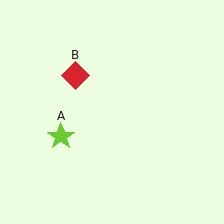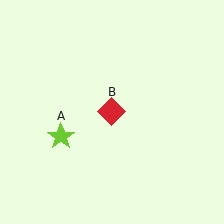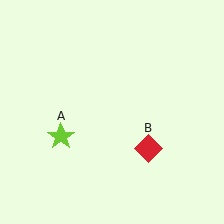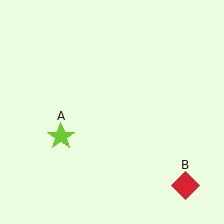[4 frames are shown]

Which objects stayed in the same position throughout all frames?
Lime star (object A) remained stationary.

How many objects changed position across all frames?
1 object changed position: red diamond (object B).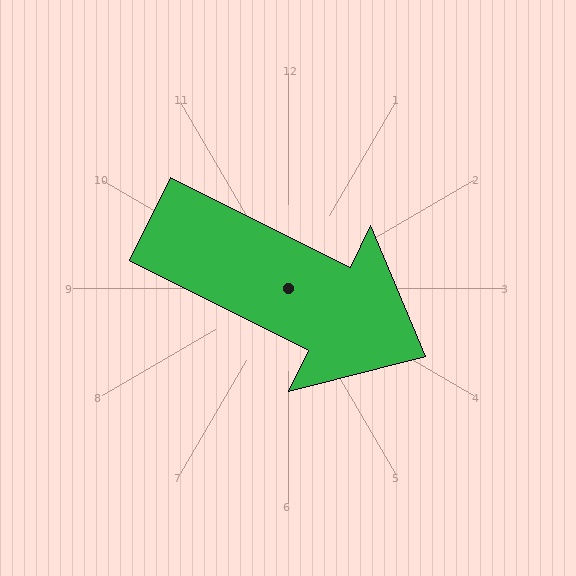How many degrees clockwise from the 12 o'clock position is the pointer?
Approximately 116 degrees.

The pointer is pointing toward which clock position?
Roughly 4 o'clock.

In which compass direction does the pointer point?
Southeast.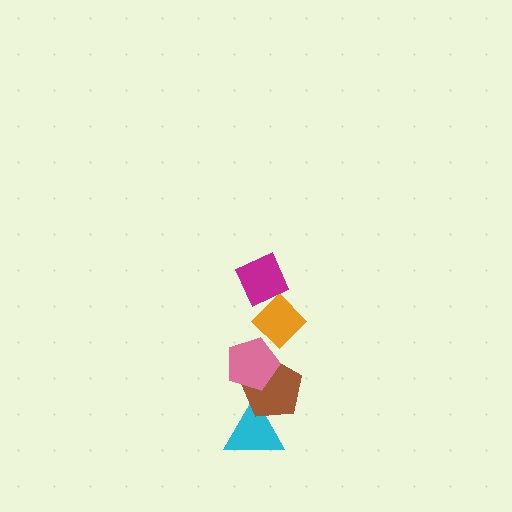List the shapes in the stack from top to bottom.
From top to bottom: the magenta diamond, the orange diamond, the pink pentagon, the brown pentagon, the cyan triangle.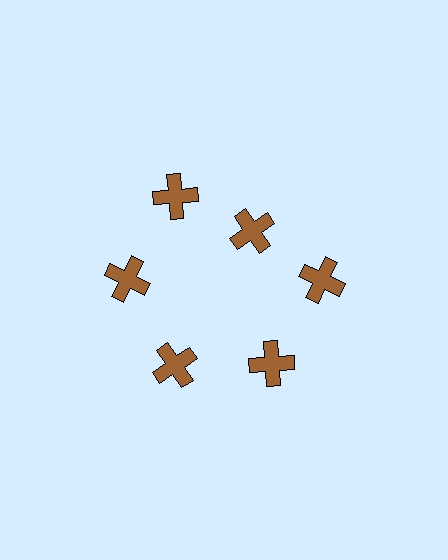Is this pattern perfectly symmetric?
No. The 6 brown crosses are arranged in a ring, but one element near the 1 o'clock position is pulled inward toward the center, breaking the 6-fold rotational symmetry.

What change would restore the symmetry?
The symmetry would be restored by moving it outward, back onto the ring so that all 6 crosses sit at equal angles and equal distance from the center.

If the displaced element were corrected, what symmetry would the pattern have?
It would have 6-fold rotational symmetry — the pattern would map onto itself every 60 degrees.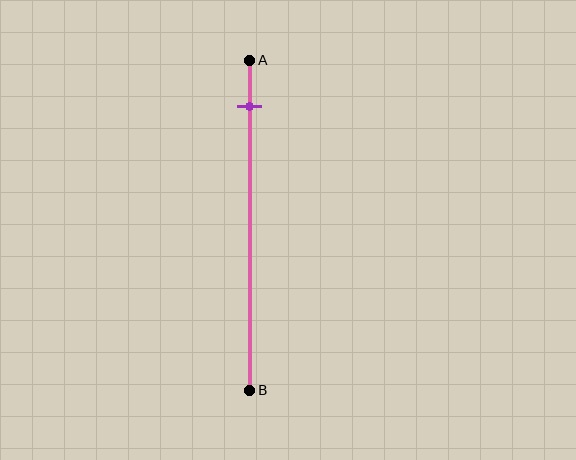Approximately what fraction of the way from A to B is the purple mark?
The purple mark is approximately 15% of the way from A to B.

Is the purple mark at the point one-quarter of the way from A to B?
No, the mark is at about 15% from A, not at the 25% one-quarter point.